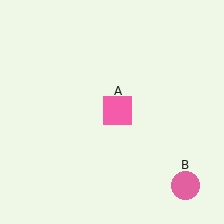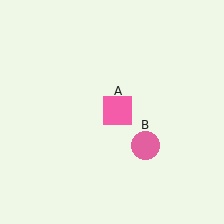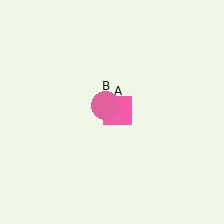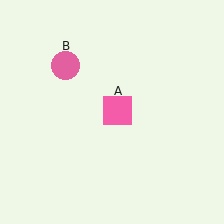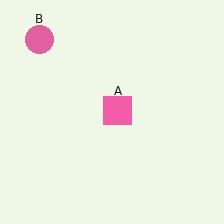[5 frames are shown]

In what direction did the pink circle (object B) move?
The pink circle (object B) moved up and to the left.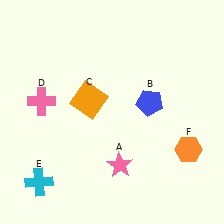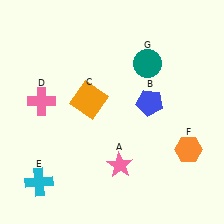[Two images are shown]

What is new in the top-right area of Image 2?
A teal circle (G) was added in the top-right area of Image 2.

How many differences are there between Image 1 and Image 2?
There is 1 difference between the two images.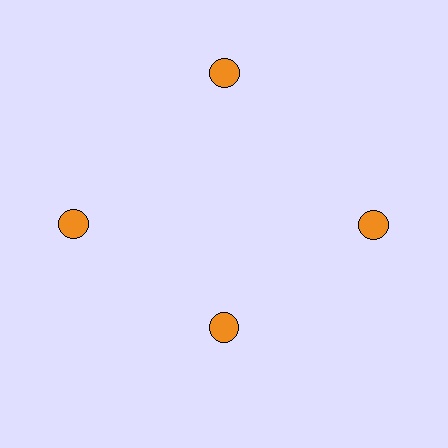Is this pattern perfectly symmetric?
No. The 4 orange circles are arranged in a ring, but one element near the 6 o'clock position is pulled inward toward the center, breaking the 4-fold rotational symmetry.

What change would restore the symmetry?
The symmetry would be restored by moving it outward, back onto the ring so that all 4 circles sit at equal angles and equal distance from the center.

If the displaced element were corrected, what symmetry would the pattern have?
It would have 4-fold rotational symmetry — the pattern would map onto itself every 90 degrees.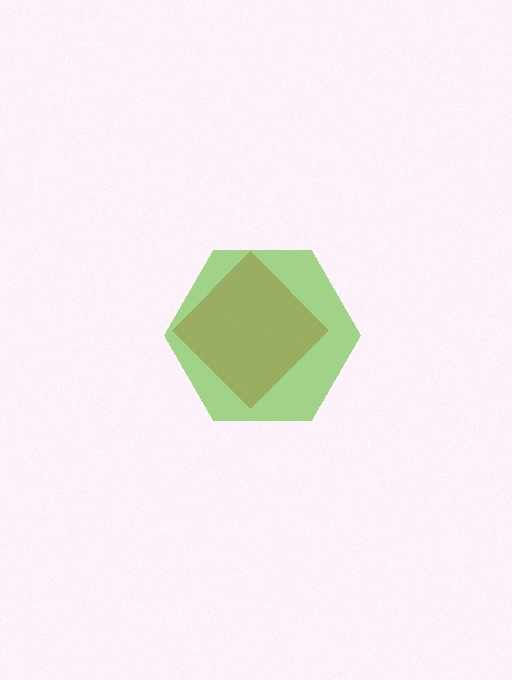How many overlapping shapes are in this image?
There are 2 overlapping shapes in the image.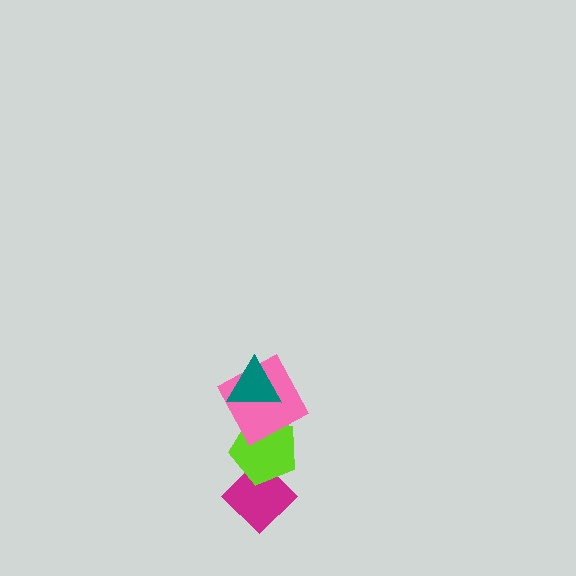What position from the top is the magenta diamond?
The magenta diamond is 4th from the top.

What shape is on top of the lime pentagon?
The pink square is on top of the lime pentagon.